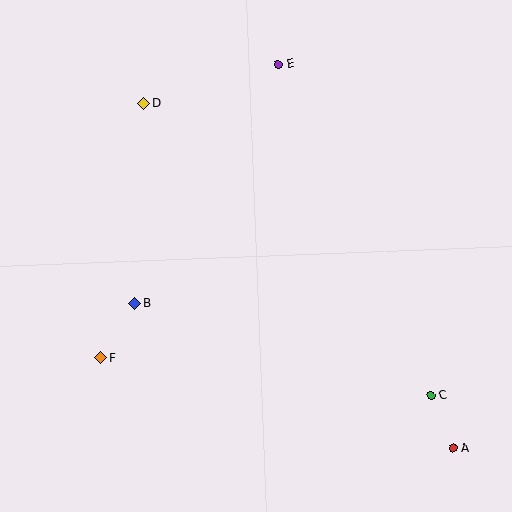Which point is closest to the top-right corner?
Point E is closest to the top-right corner.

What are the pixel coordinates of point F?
Point F is at (100, 358).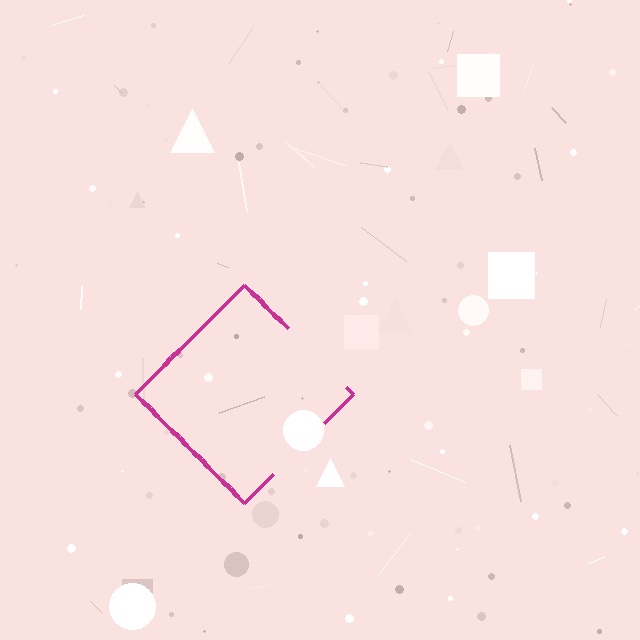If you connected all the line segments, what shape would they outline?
They would outline a diamond.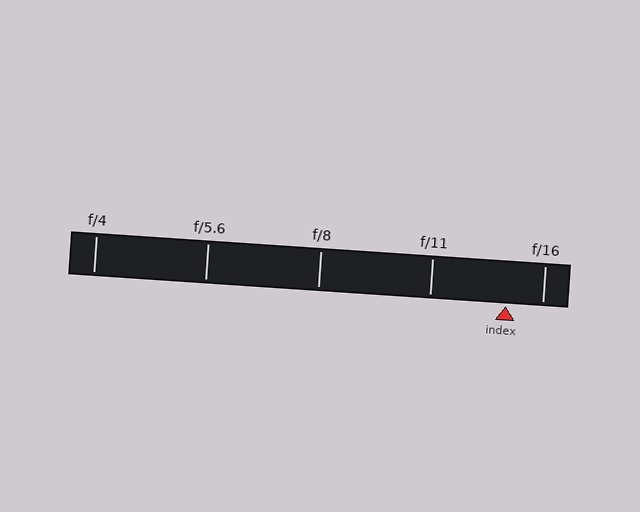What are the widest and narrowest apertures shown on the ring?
The widest aperture shown is f/4 and the narrowest is f/16.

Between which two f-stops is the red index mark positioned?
The index mark is between f/11 and f/16.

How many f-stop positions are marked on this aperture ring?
There are 5 f-stop positions marked.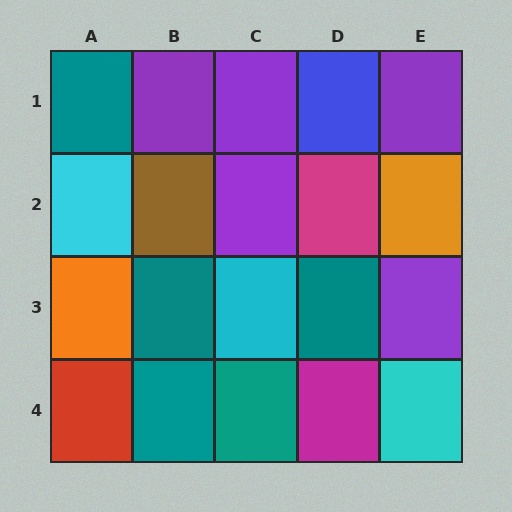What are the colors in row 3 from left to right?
Orange, teal, cyan, teal, purple.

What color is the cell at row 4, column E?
Cyan.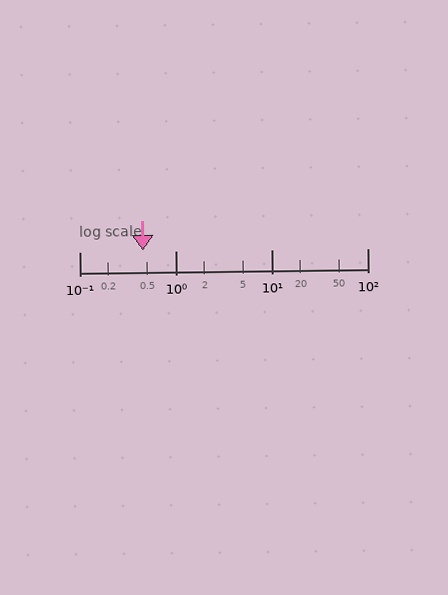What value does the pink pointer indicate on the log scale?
The pointer indicates approximately 0.46.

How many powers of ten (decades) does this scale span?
The scale spans 3 decades, from 0.1 to 100.